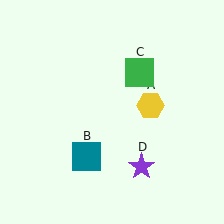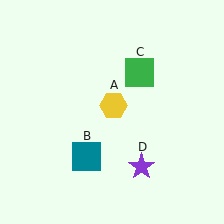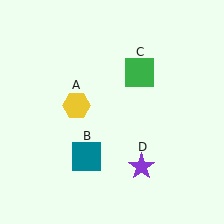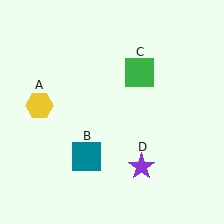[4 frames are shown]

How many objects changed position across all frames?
1 object changed position: yellow hexagon (object A).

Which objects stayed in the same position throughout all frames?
Teal square (object B) and green square (object C) and purple star (object D) remained stationary.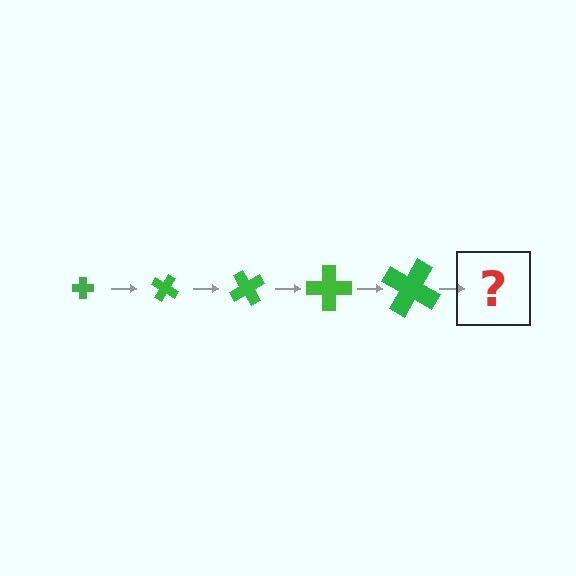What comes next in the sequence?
The next element should be a cross, larger than the previous one and rotated 150 degrees from the start.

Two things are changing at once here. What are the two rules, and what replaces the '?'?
The two rules are that the cross grows larger each step and it rotates 30 degrees each step. The '?' should be a cross, larger than the previous one and rotated 150 degrees from the start.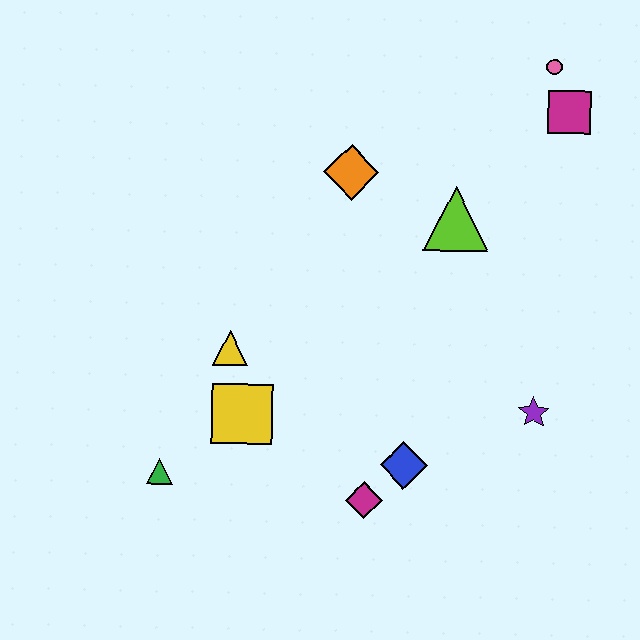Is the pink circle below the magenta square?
No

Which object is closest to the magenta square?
The pink circle is closest to the magenta square.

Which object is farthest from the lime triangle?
The green triangle is farthest from the lime triangle.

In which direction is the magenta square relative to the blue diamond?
The magenta square is above the blue diamond.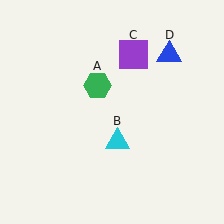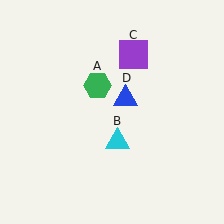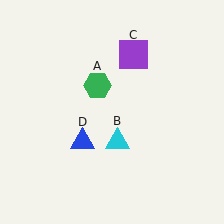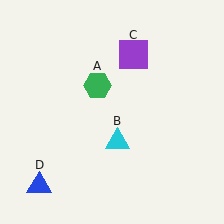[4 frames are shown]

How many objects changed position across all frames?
1 object changed position: blue triangle (object D).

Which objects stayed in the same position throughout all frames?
Green hexagon (object A) and cyan triangle (object B) and purple square (object C) remained stationary.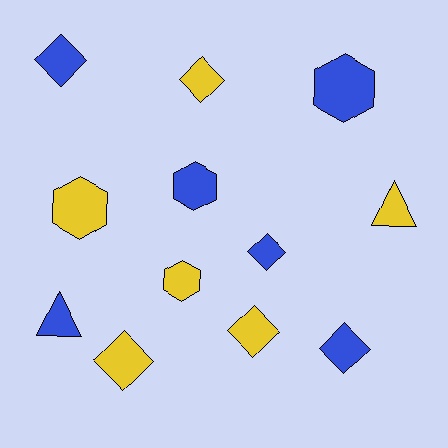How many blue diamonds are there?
There are 3 blue diamonds.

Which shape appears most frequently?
Diamond, with 6 objects.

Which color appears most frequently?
Yellow, with 6 objects.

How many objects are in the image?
There are 12 objects.